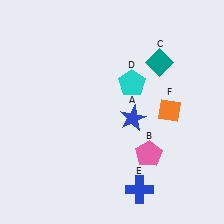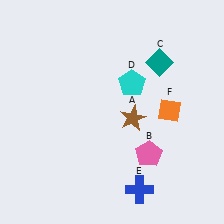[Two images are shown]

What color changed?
The star (A) changed from blue in Image 1 to brown in Image 2.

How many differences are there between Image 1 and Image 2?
There is 1 difference between the two images.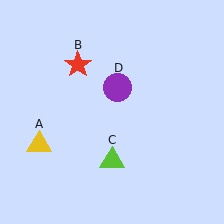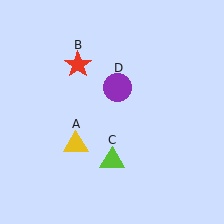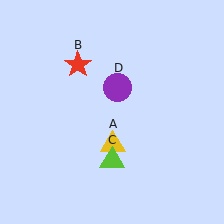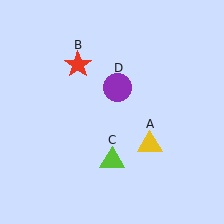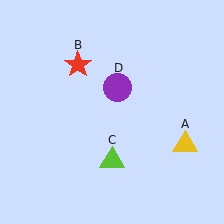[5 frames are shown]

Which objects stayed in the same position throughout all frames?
Red star (object B) and lime triangle (object C) and purple circle (object D) remained stationary.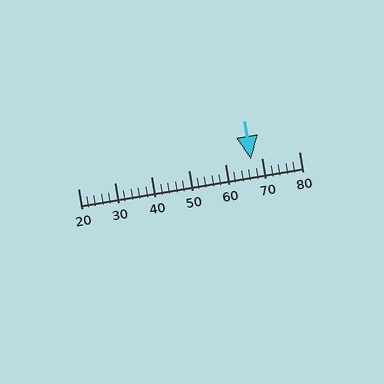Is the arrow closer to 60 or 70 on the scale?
The arrow is closer to 70.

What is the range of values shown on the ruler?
The ruler shows values from 20 to 80.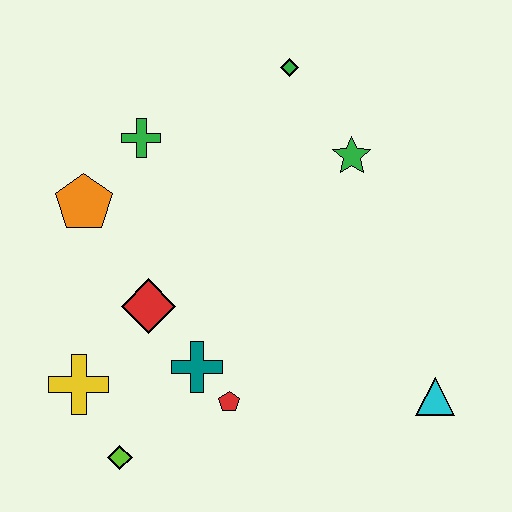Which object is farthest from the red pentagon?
The green diamond is farthest from the red pentagon.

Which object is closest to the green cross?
The orange pentagon is closest to the green cross.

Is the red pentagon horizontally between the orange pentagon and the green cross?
No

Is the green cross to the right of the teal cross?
No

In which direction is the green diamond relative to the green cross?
The green diamond is to the right of the green cross.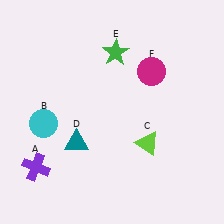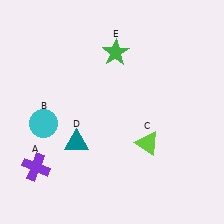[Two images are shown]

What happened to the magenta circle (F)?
The magenta circle (F) was removed in Image 2. It was in the top-right area of Image 1.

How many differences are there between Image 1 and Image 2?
There is 1 difference between the two images.